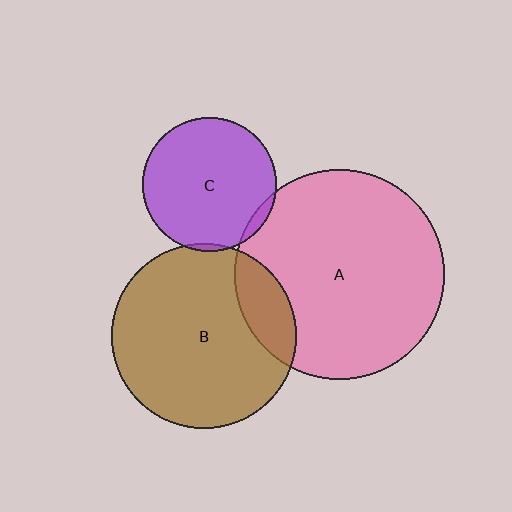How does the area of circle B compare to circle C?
Approximately 1.9 times.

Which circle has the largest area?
Circle A (pink).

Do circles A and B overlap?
Yes.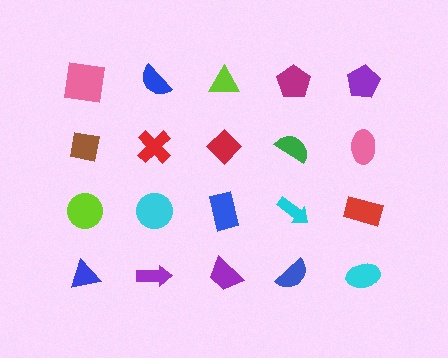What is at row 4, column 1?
A blue triangle.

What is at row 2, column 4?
A green semicircle.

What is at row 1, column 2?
A blue semicircle.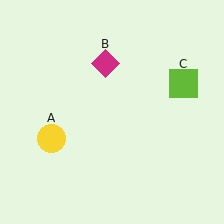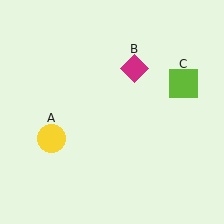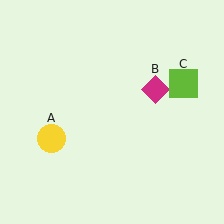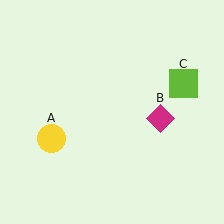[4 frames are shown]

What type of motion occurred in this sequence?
The magenta diamond (object B) rotated clockwise around the center of the scene.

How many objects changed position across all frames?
1 object changed position: magenta diamond (object B).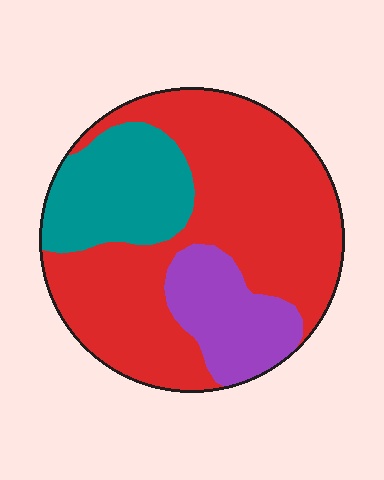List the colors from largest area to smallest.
From largest to smallest: red, teal, purple.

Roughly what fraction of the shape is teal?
Teal covers around 20% of the shape.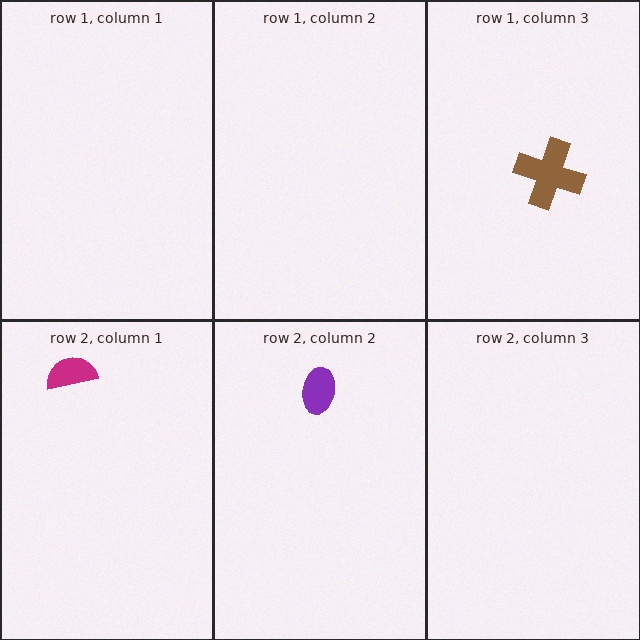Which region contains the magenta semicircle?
The row 2, column 1 region.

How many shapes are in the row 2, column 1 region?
1.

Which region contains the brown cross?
The row 1, column 3 region.